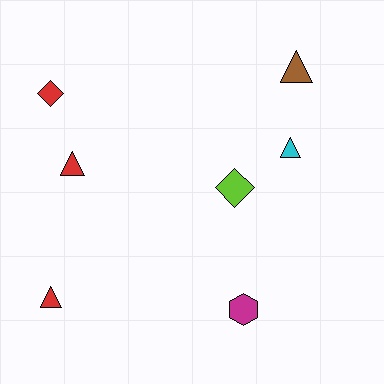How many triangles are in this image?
There are 4 triangles.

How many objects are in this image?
There are 7 objects.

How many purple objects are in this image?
There are no purple objects.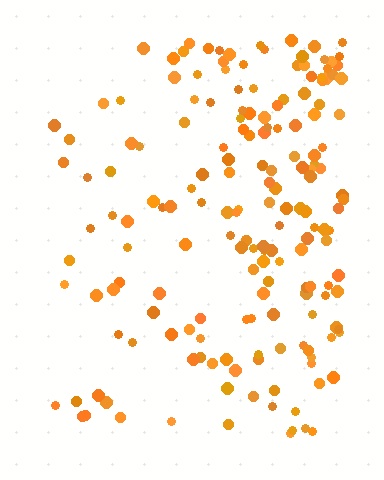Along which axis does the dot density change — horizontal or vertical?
Horizontal.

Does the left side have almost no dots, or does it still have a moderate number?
Still a moderate number, just noticeably fewer than the right.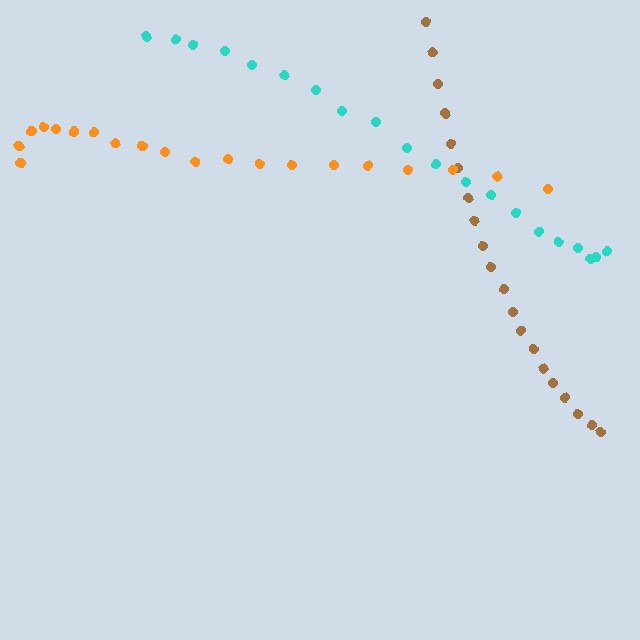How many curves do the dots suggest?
There are 3 distinct paths.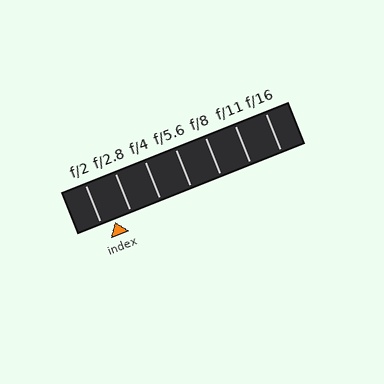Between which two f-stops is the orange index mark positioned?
The index mark is between f/2 and f/2.8.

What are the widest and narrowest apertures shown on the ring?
The widest aperture shown is f/2 and the narrowest is f/16.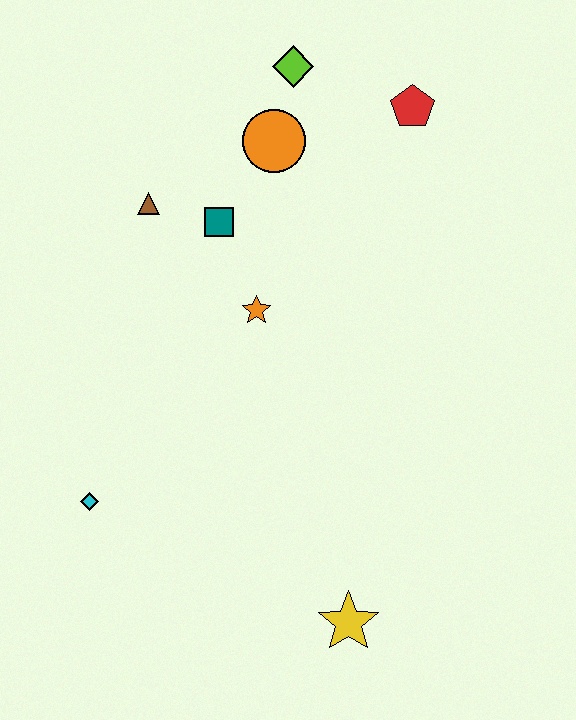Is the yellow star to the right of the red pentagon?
No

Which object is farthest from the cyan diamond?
The red pentagon is farthest from the cyan diamond.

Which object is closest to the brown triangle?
The teal square is closest to the brown triangle.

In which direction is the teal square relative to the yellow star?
The teal square is above the yellow star.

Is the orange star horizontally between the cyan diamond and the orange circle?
Yes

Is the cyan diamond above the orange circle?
No